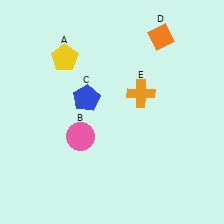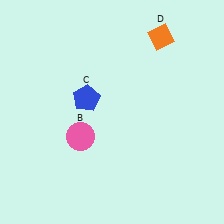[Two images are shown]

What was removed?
The orange cross (E), the yellow pentagon (A) were removed in Image 2.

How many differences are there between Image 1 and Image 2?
There are 2 differences between the two images.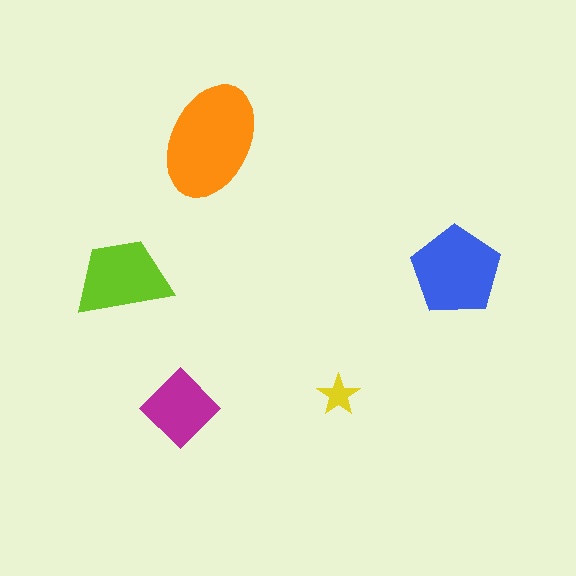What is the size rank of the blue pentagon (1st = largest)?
2nd.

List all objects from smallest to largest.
The yellow star, the magenta diamond, the lime trapezoid, the blue pentagon, the orange ellipse.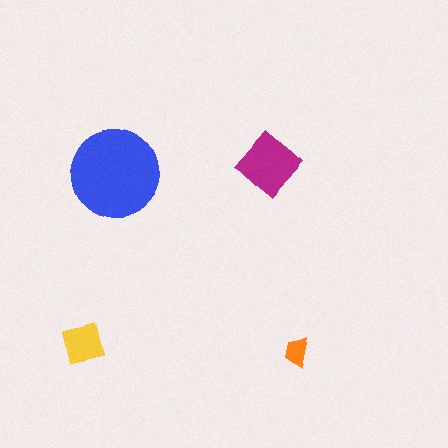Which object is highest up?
The magenta diamond is topmost.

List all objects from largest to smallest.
The blue circle, the magenta diamond, the yellow square, the orange trapezoid.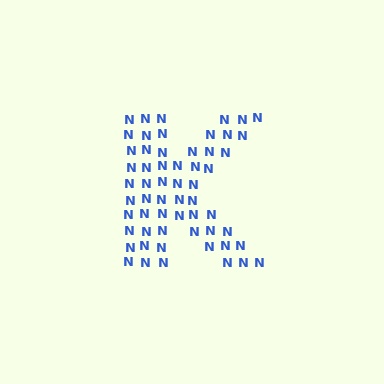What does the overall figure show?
The overall figure shows the letter K.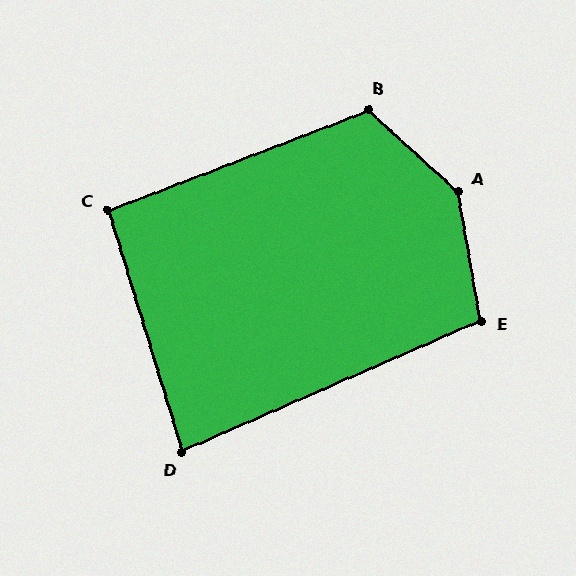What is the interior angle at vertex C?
Approximately 94 degrees (approximately right).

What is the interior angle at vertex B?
Approximately 116 degrees (obtuse).